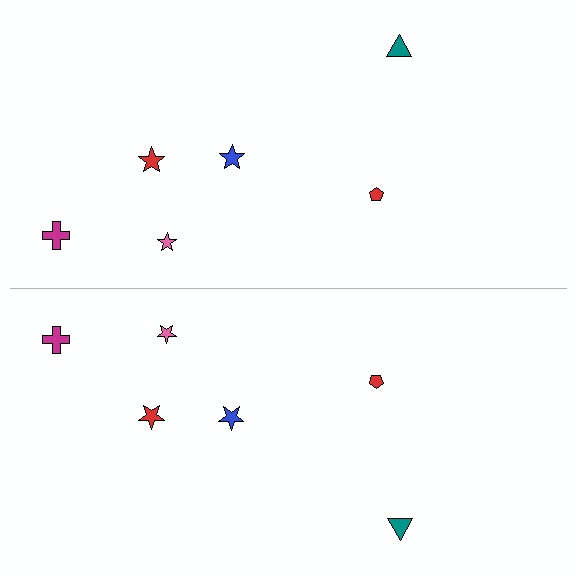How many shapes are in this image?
There are 12 shapes in this image.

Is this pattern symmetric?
Yes, this pattern has bilateral (reflection) symmetry.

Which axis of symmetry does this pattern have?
The pattern has a horizontal axis of symmetry running through the center of the image.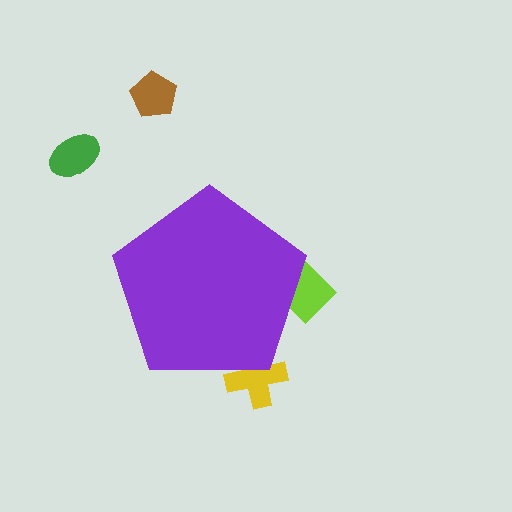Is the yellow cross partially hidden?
Yes, the yellow cross is partially hidden behind the purple pentagon.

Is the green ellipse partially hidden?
No, the green ellipse is fully visible.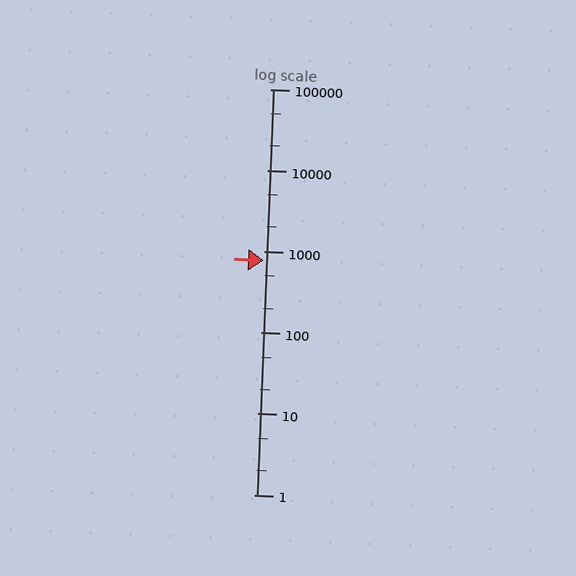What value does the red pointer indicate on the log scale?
The pointer indicates approximately 770.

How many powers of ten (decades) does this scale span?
The scale spans 5 decades, from 1 to 100000.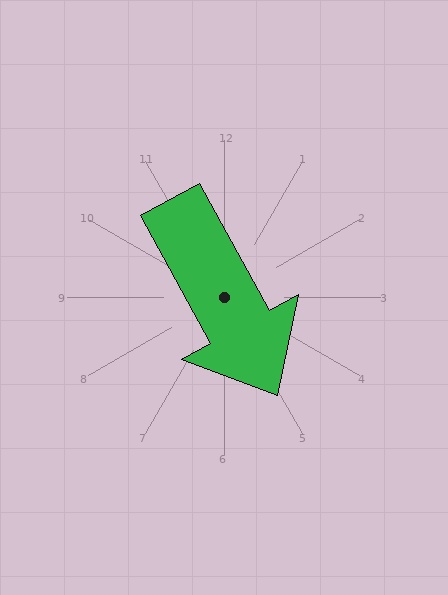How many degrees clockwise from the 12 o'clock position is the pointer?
Approximately 151 degrees.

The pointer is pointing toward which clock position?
Roughly 5 o'clock.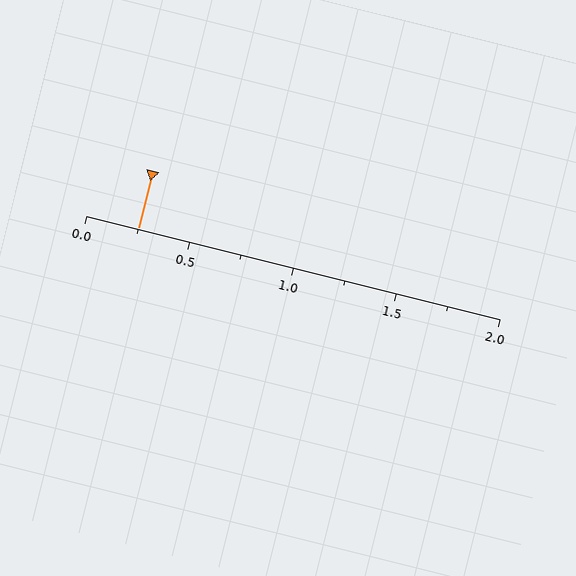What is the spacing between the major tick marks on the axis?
The major ticks are spaced 0.5 apart.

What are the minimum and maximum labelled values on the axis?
The axis runs from 0.0 to 2.0.